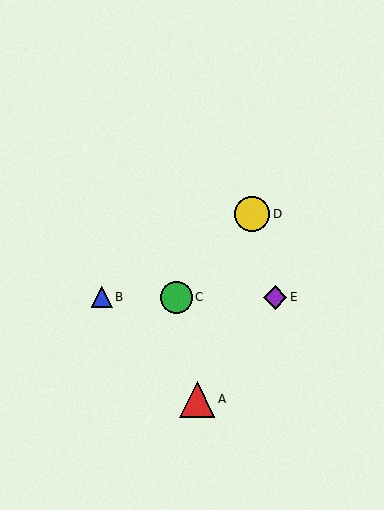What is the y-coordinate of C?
Object C is at y≈297.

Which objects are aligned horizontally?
Objects B, C, E are aligned horizontally.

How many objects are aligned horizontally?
3 objects (B, C, E) are aligned horizontally.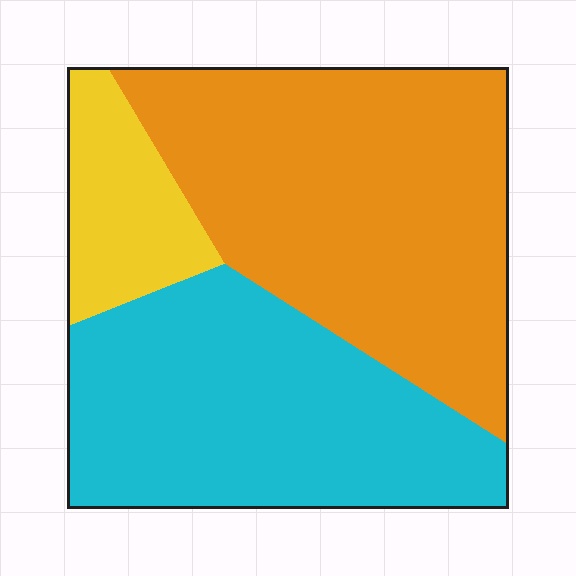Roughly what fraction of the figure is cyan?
Cyan takes up about two fifths (2/5) of the figure.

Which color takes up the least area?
Yellow, at roughly 15%.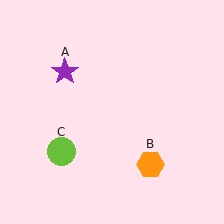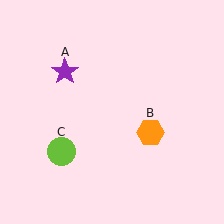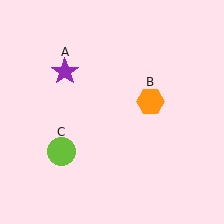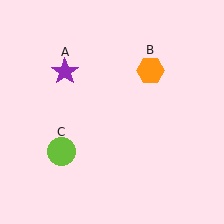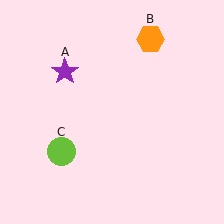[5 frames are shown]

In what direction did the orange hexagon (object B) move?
The orange hexagon (object B) moved up.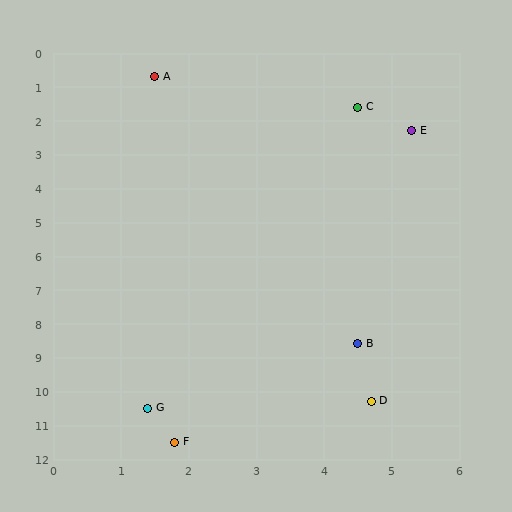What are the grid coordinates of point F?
Point F is at approximately (1.8, 11.5).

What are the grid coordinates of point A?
Point A is at approximately (1.5, 0.7).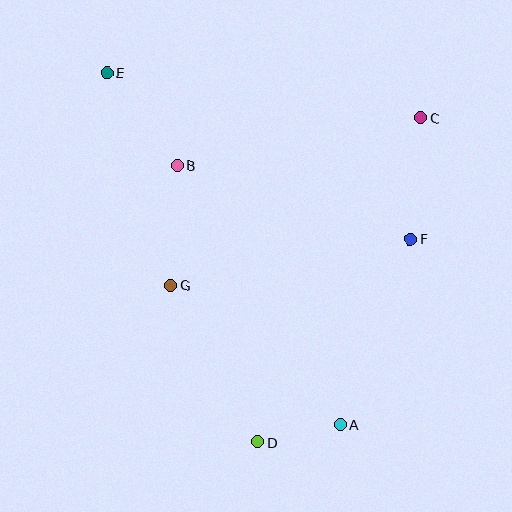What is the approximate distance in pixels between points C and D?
The distance between C and D is approximately 363 pixels.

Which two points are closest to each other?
Points A and D are closest to each other.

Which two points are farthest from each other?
Points A and E are farthest from each other.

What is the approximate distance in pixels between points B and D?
The distance between B and D is approximately 288 pixels.